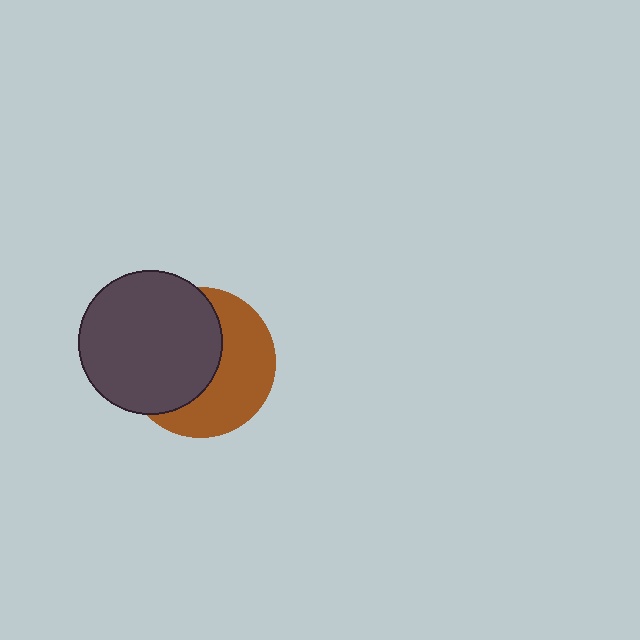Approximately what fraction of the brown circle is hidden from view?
Roughly 53% of the brown circle is hidden behind the dark gray circle.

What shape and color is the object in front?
The object in front is a dark gray circle.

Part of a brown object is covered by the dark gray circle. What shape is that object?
It is a circle.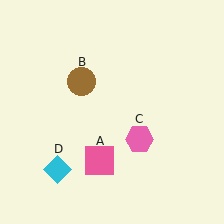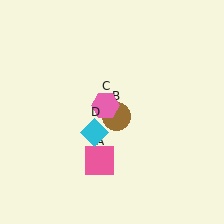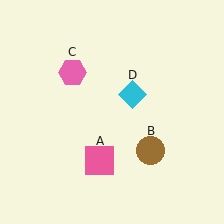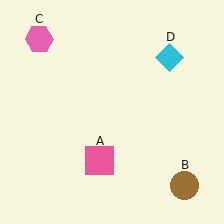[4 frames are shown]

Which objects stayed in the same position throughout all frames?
Pink square (object A) remained stationary.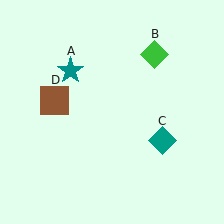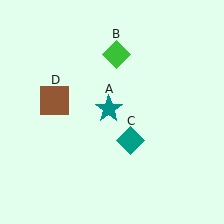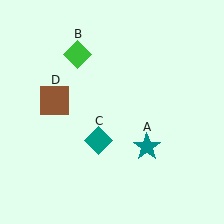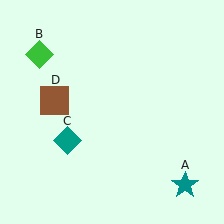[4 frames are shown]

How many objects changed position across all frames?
3 objects changed position: teal star (object A), green diamond (object B), teal diamond (object C).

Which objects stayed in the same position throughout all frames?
Brown square (object D) remained stationary.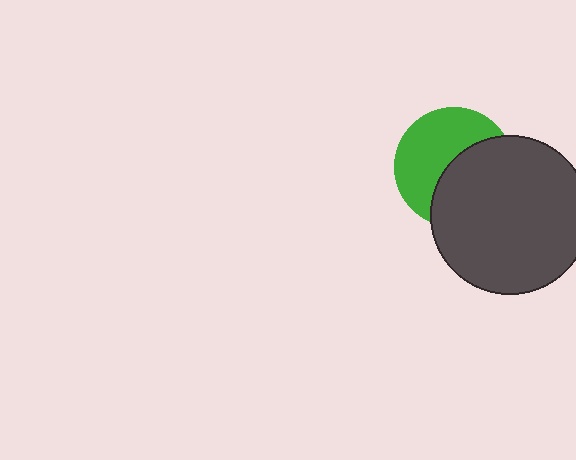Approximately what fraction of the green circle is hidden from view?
Roughly 48% of the green circle is hidden behind the dark gray circle.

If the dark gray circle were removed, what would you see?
You would see the complete green circle.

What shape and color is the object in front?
The object in front is a dark gray circle.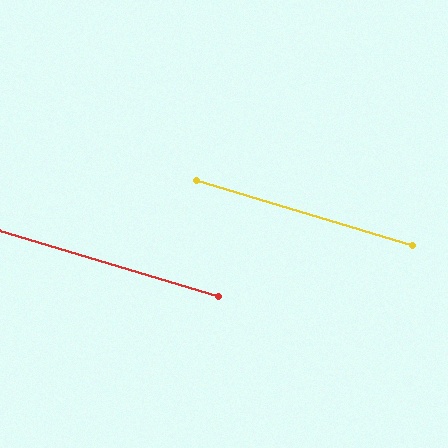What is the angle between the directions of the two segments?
Approximately 0 degrees.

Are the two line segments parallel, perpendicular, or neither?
Parallel — their directions differ by only 0.3°.